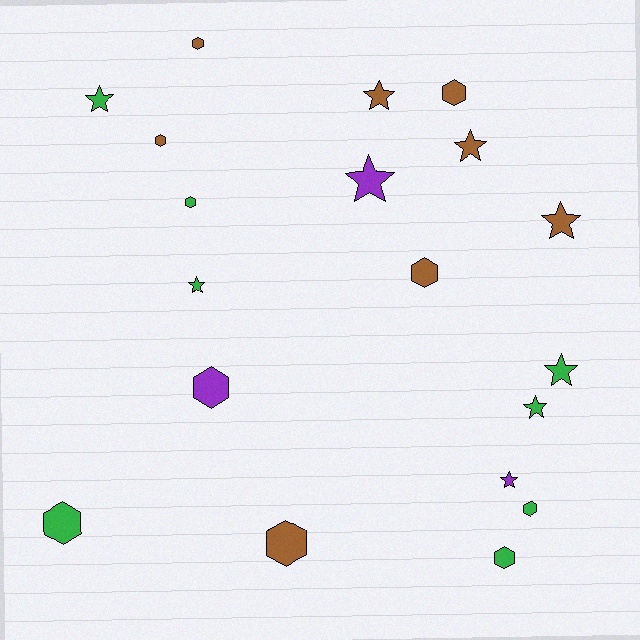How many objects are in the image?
There are 19 objects.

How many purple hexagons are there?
There is 1 purple hexagon.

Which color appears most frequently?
Green, with 8 objects.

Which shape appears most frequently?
Hexagon, with 10 objects.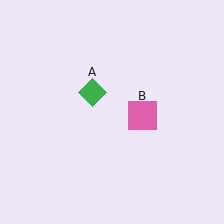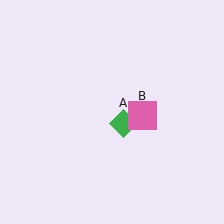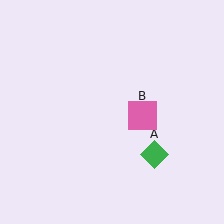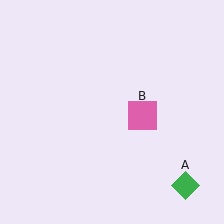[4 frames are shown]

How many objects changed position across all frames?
1 object changed position: green diamond (object A).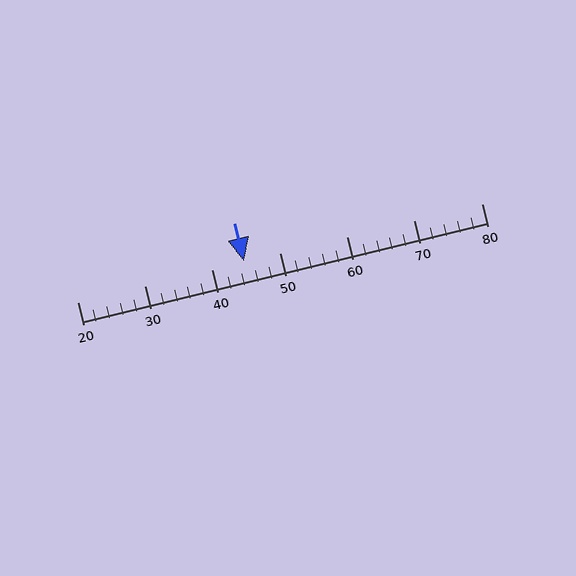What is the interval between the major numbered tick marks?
The major tick marks are spaced 10 units apart.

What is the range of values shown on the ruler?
The ruler shows values from 20 to 80.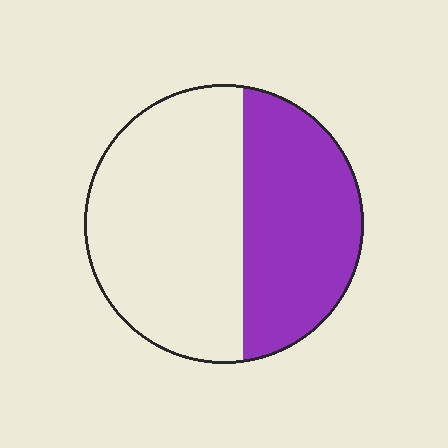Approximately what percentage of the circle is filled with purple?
Approximately 40%.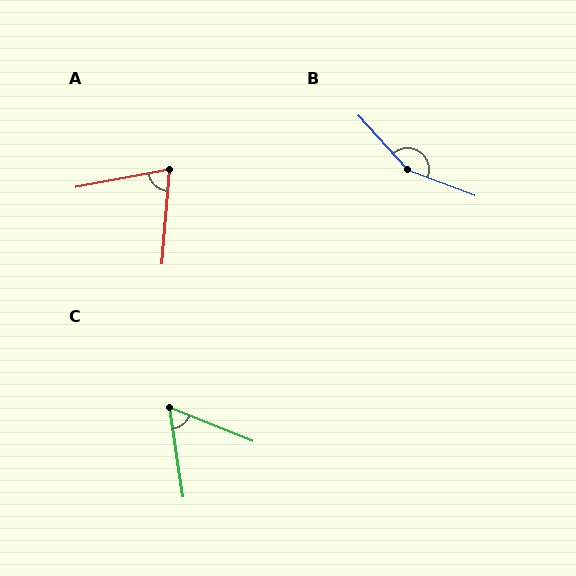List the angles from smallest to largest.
C (59°), A (75°), B (153°).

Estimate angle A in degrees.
Approximately 75 degrees.